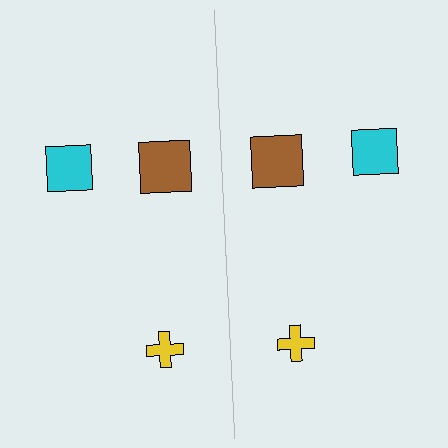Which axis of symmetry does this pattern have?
The pattern has a vertical axis of symmetry running through the center of the image.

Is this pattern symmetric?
Yes, this pattern has bilateral (reflection) symmetry.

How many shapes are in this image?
There are 6 shapes in this image.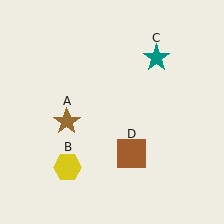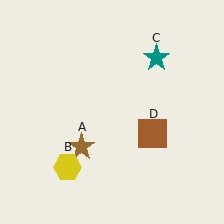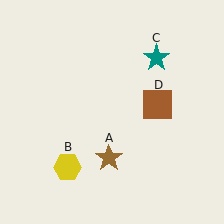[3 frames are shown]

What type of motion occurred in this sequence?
The brown star (object A), brown square (object D) rotated counterclockwise around the center of the scene.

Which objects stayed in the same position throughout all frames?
Yellow hexagon (object B) and teal star (object C) remained stationary.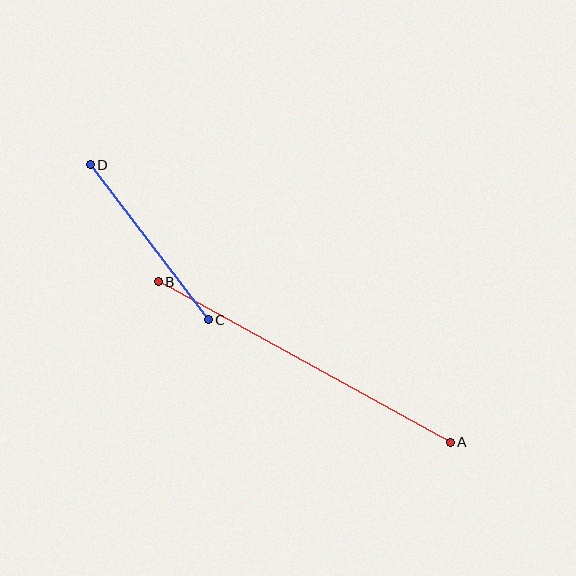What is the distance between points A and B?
The distance is approximately 333 pixels.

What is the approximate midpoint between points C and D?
The midpoint is at approximately (149, 242) pixels.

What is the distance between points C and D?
The distance is approximately 195 pixels.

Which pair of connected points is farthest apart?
Points A and B are farthest apart.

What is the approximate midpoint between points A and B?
The midpoint is at approximately (304, 362) pixels.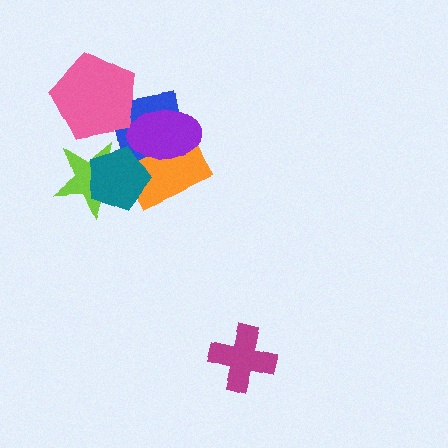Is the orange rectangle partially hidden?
Yes, it is partially covered by another shape.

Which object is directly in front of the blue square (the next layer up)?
The orange rectangle is directly in front of the blue square.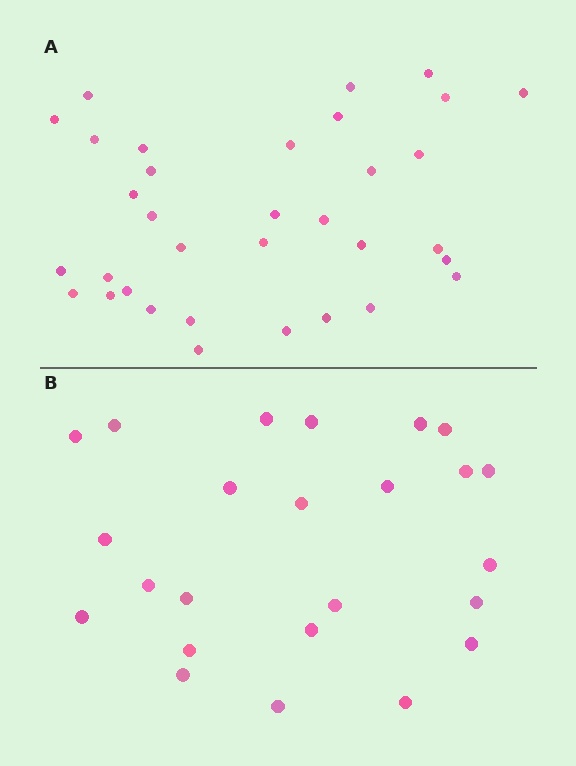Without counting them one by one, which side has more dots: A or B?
Region A (the top region) has more dots.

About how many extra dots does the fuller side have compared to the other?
Region A has roughly 10 or so more dots than region B.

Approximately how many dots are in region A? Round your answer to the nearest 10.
About 30 dots. (The exact count is 34, which rounds to 30.)